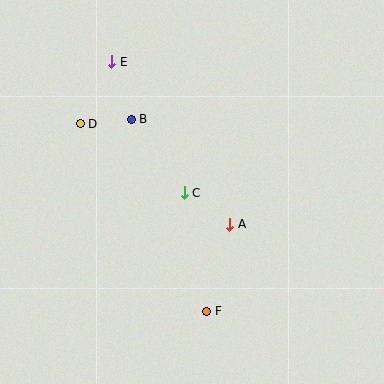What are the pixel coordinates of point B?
Point B is at (131, 119).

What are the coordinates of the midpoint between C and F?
The midpoint between C and F is at (196, 252).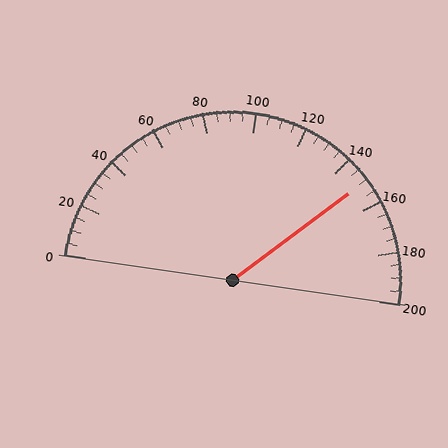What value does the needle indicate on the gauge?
The needle indicates approximately 150.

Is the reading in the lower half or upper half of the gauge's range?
The reading is in the upper half of the range (0 to 200).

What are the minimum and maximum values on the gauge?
The gauge ranges from 0 to 200.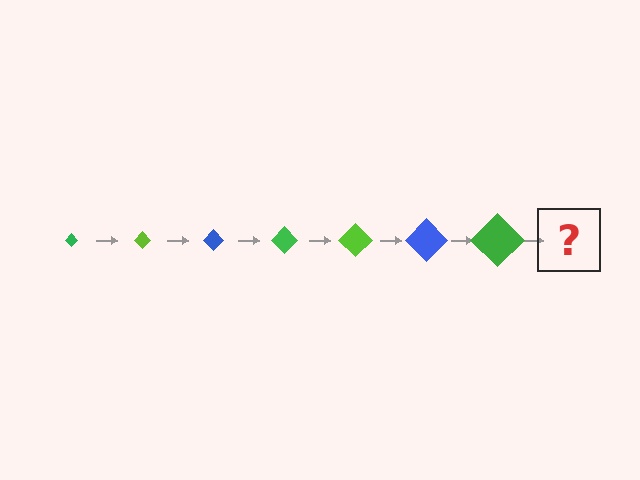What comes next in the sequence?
The next element should be a lime diamond, larger than the previous one.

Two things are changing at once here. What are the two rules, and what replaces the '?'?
The two rules are that the diamond grows larger each step and the color cycles through green, lime, and blue. The '?' should be a lime diamond, larger than the previous one.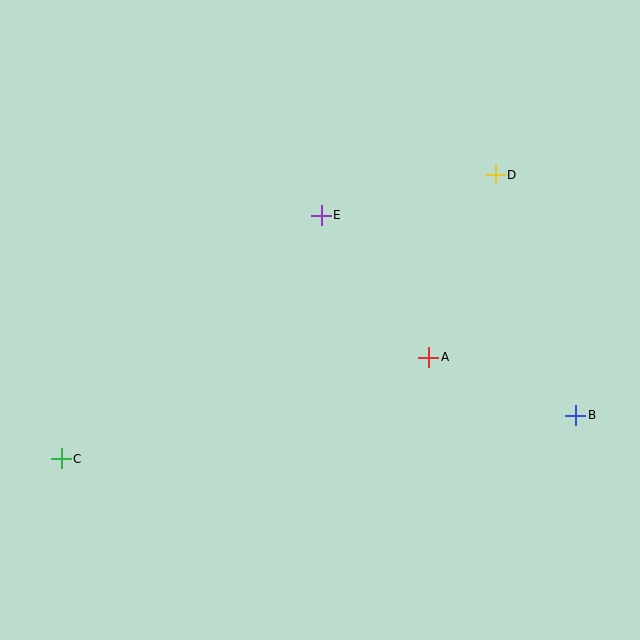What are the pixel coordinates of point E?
Point E is at (321, 215).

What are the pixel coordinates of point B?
Point B is at (576, 415).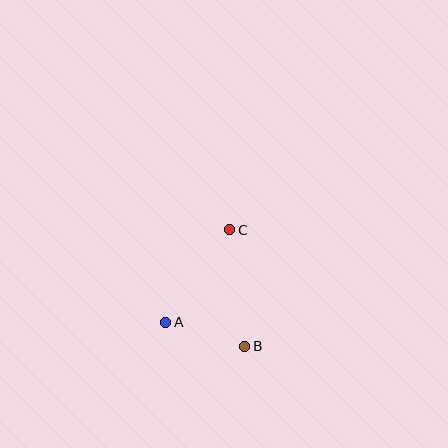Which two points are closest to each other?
Points A and B are closest to each other.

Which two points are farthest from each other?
Points B and C are farthest from each other.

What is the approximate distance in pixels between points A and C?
The distance between A and C is approximately 112 pixels.